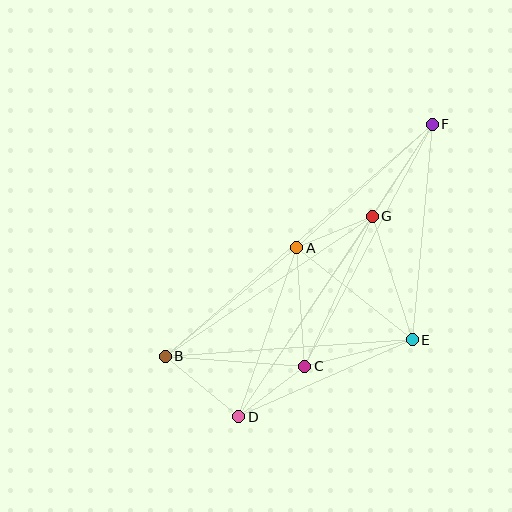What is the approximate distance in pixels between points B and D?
The distance between B and D is approximately 95 pixels.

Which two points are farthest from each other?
Points B and F are farthest from each other.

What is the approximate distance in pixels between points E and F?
The distance between E and F is approximately 217 pixels.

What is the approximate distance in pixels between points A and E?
The distance between A and E is approximately 148 pixels.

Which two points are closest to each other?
Points A and G are closest to each other.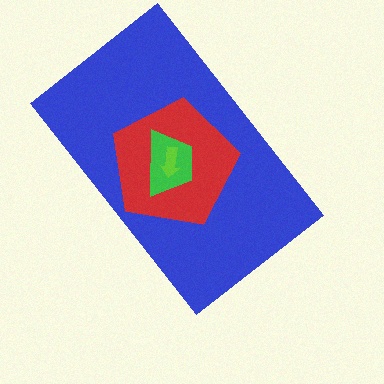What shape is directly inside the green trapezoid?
The lime arrow.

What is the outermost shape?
The blue rectangle.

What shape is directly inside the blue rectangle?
The red pentagon.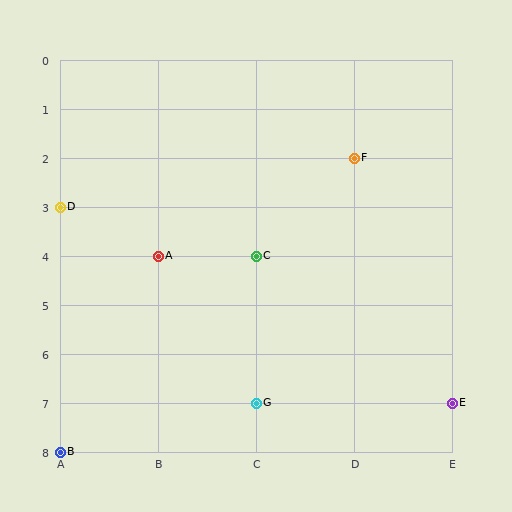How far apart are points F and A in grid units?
Points F and A are 2 columns and 2 rows apart (about 2.8 grid units diagonally).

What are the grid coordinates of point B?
Point B is at grid coordinates (A, 8).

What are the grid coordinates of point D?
Point D is at grid coordinates (A, 3).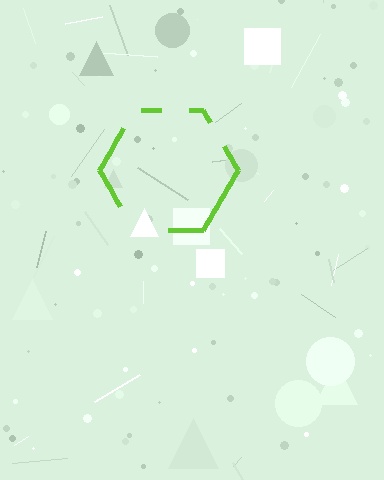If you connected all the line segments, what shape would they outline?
They would outline a hexagon.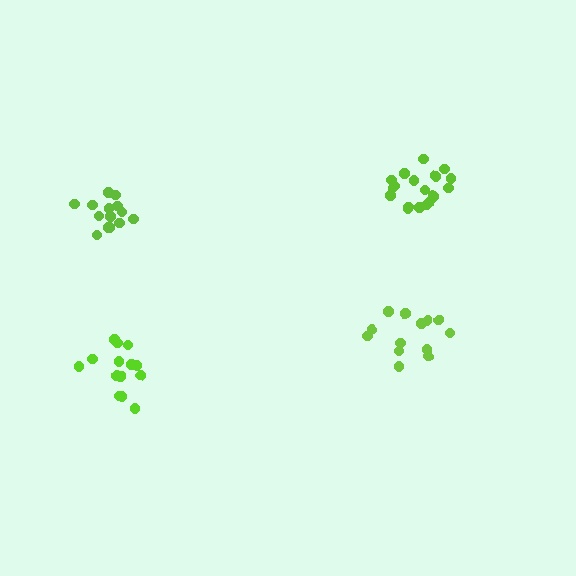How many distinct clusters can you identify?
There are 4 distinct clusters.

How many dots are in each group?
Group 1: 14 dots, Group 2: 14 dots, Group 3: 13 dots, Group 4: 18 dots (59 total).